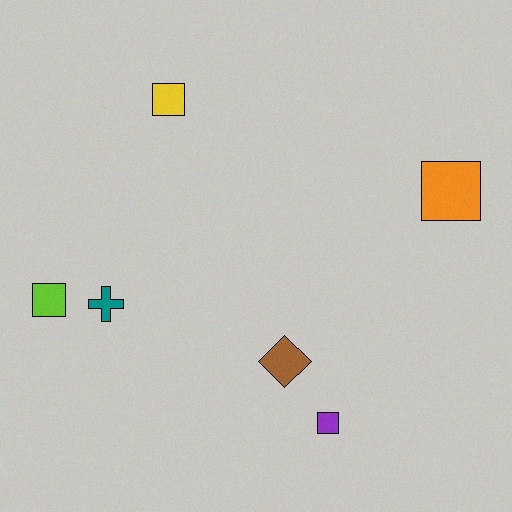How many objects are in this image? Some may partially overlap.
There are 6 objects.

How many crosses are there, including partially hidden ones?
There is 1 cross.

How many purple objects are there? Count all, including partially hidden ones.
There is 1 purple object.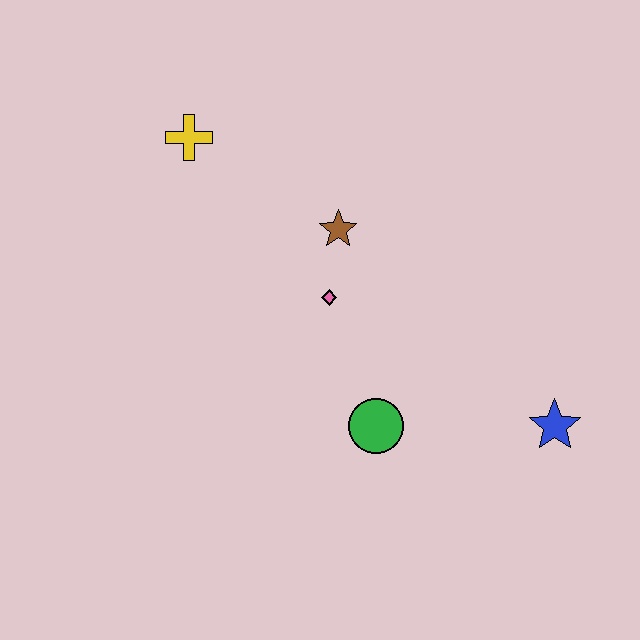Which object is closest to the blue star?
The green circle is closest to the blue star.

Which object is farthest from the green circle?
The yellow cross is farthest from the green circle.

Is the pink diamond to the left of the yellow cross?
No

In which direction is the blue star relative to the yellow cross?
The blue star is to the right of the yellow cross.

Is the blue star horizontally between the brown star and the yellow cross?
No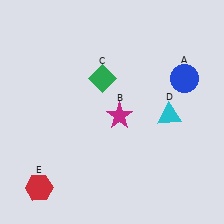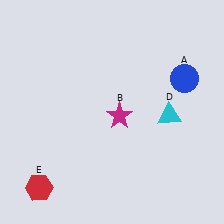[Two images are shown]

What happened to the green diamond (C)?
The green diamond (C) was removed in Image 2. It was in the top-left area of Image 1.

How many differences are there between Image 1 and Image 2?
There is 1 difference between the two images.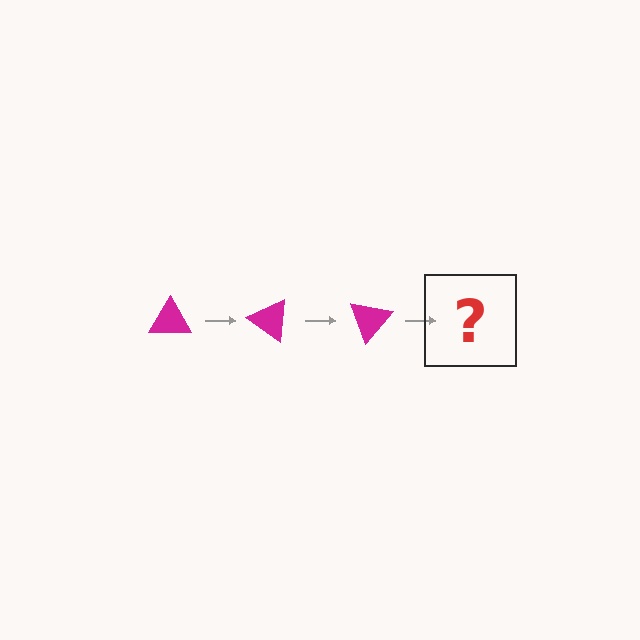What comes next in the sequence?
The next element should be a magenta triangle rotated 105 degrees.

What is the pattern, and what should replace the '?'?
The pattern is that the triangle rotates 35 degrees each step. The '?' should be a magenta triangle rotated 105 degrees.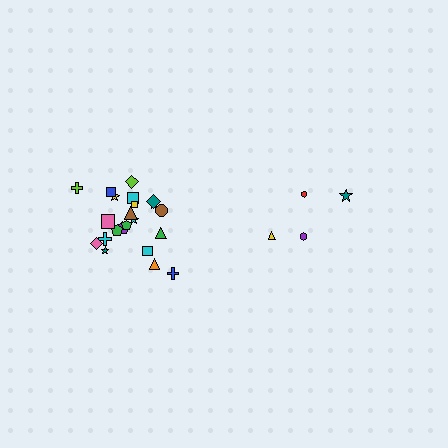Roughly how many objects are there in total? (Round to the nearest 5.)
Roughly 25 objects in total.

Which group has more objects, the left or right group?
The left group.